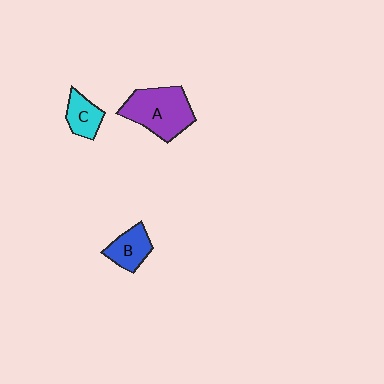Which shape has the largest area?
Shape A (purple).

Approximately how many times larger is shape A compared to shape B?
Approximately 2.0 times.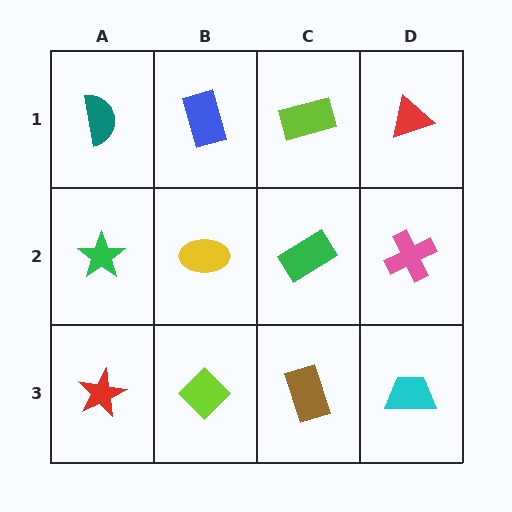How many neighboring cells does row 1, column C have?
3.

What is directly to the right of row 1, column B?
A lime rectangle.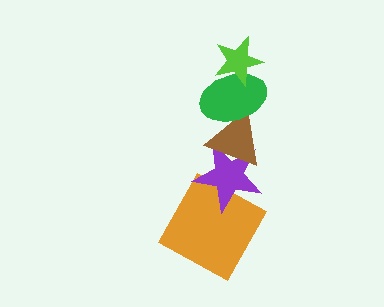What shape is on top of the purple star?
The brown triangle is on top of the purple star.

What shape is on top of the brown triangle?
The green ellipse is on top of the brown triangle.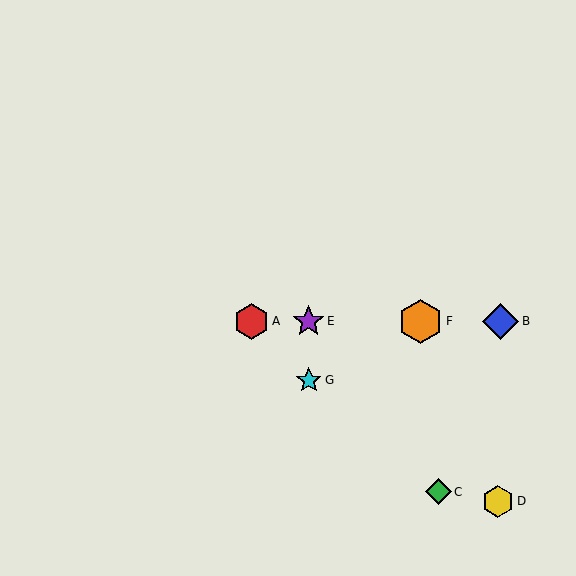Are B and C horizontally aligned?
No, B is at y≈321 and C is at y≈492.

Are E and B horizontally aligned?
Yes, both are at y≈321.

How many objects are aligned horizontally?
4 objects (A, B, E, F) are aligned horizontally.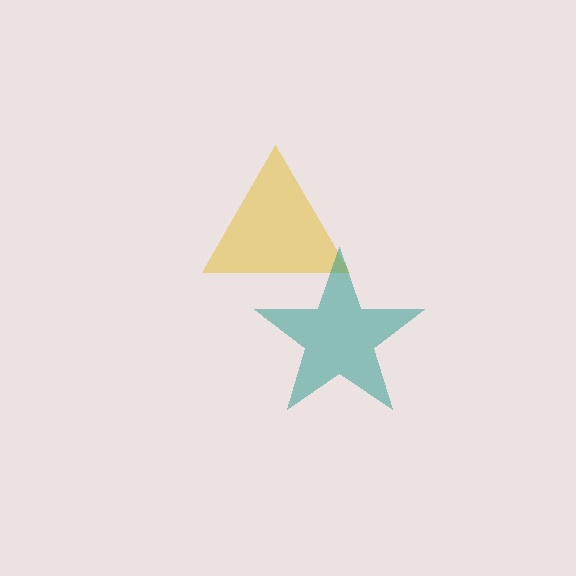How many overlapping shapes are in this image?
There are 2 overlapping shapes in the image.